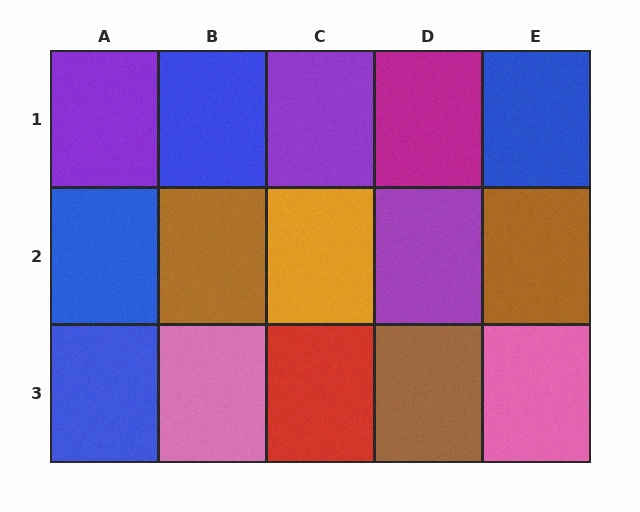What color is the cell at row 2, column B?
Brown.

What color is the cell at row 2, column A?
Blue.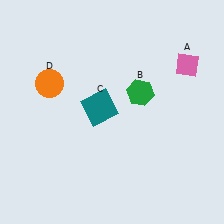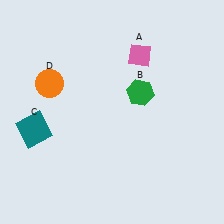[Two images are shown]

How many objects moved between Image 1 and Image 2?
2 objects moved between the two images.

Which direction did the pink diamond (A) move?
The pink diamond (A) moved left.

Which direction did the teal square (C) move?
The teal square (C) moved left.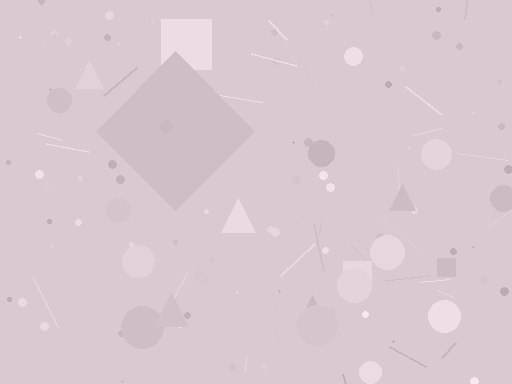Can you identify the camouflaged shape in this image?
The camouflaged shape is a diamond.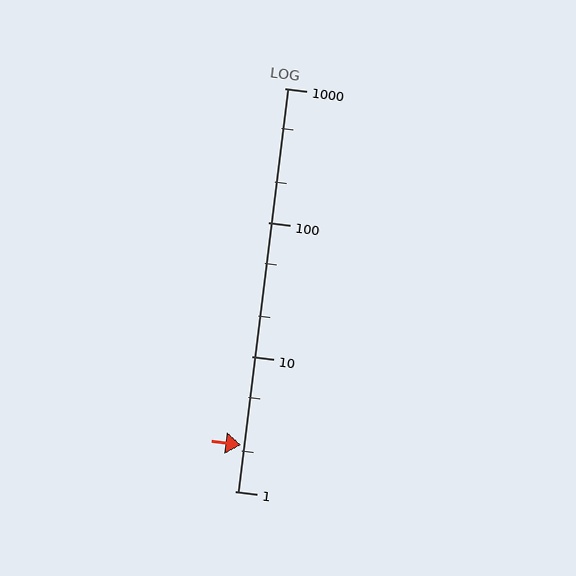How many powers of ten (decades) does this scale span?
The scale spans 3 decades, from 1 to 1000.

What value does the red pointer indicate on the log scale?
The pointer indicates approximately 2.2.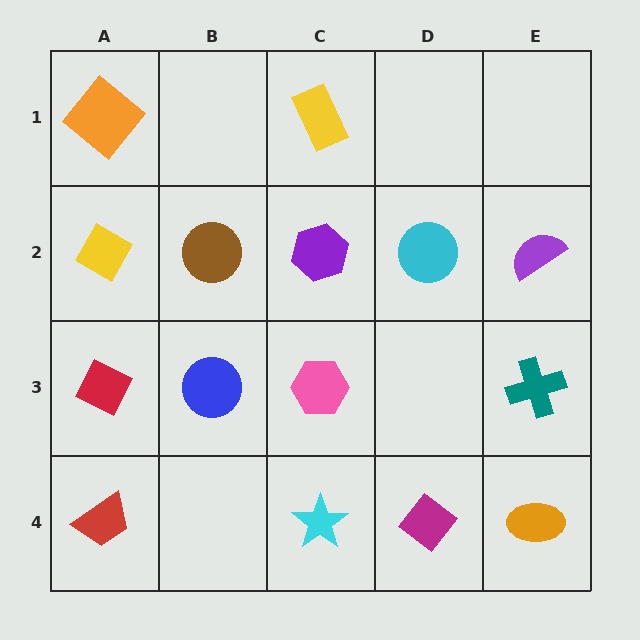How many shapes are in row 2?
5 shapes.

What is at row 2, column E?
A purple semicircle.